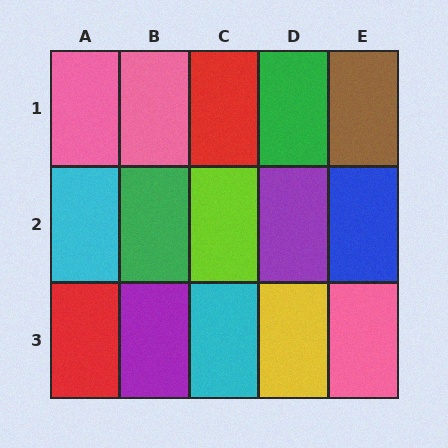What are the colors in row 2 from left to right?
Cyan, green, lime, purple, blue.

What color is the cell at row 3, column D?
Yellow.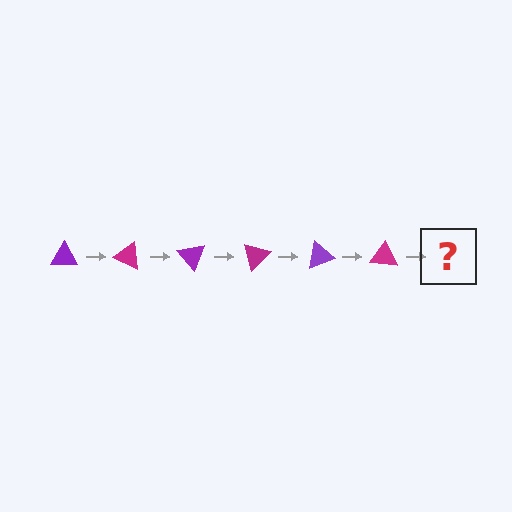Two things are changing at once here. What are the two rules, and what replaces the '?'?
The two rules are that it rotates 25 degrees each step and the color cycles through purple and magenta. The '?' should be a purple triangle, rotated 150 degrees from the start.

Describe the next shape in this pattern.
It should be a purple triangle, rotated 150 degrees from the start.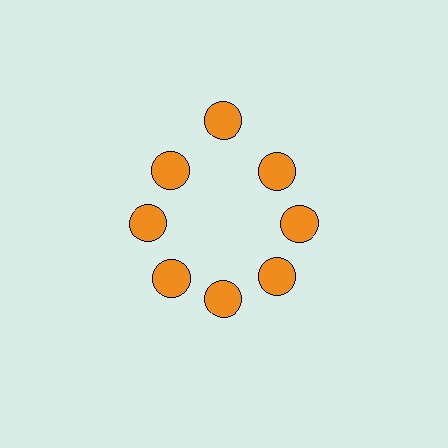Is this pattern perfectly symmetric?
No. The 8 orange circles are arranged in a ring, but one element near the 12 o'clock position is pushed outward from the center, breaking the 8-fold rotational symmetry.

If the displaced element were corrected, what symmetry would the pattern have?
It would have 8-fold rotational symmetry — the pattern would map onto itself every 45 degrees.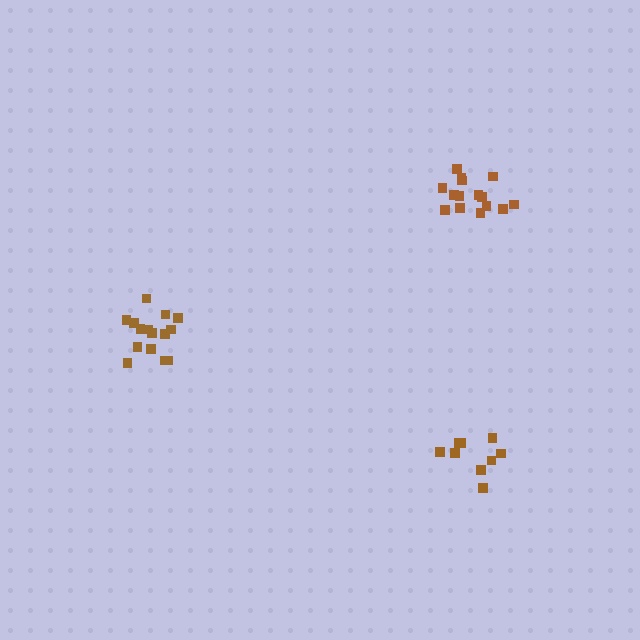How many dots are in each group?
Group 1: 9 dots, Group 2: 15 dots, Group 3: 15 dots (39 total).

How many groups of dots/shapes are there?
There are 3 groups.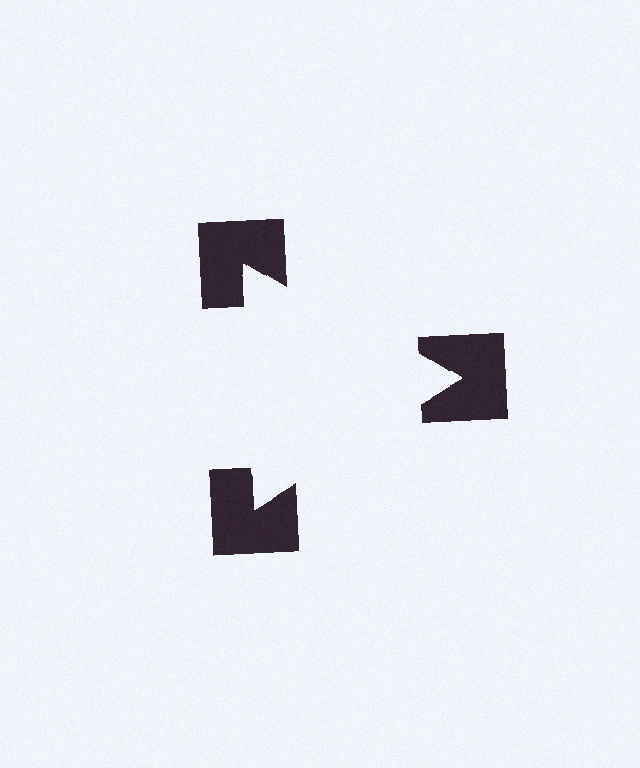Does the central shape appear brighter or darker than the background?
It typically appears slightly brighter than the background, even though no actual brightness change is drawn.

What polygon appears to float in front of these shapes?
An illusory triangle — its edges are inferred from the aligned wedge cuts in the notched squares, not physically drawn.